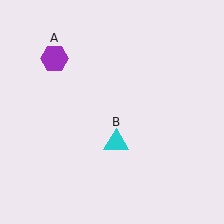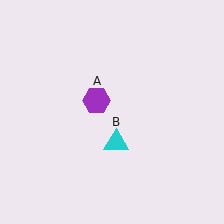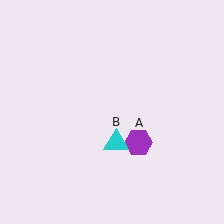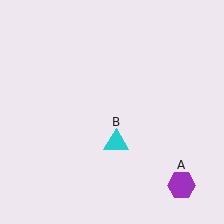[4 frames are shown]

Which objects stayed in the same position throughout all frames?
Cyan triangle (object B) remained stationary.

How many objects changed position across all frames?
1 object changed position: purple hexagon (object A).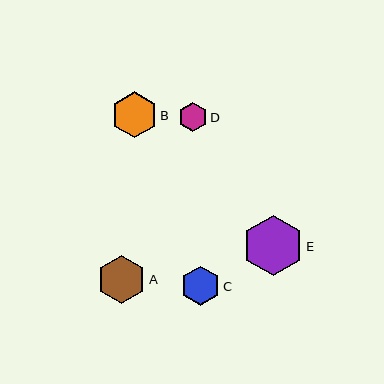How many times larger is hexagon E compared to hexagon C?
Hexagon E is approximately 1.5 times the size of hexagon C.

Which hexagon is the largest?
Hexagon E is the largest with a size of approximately 60 pixels.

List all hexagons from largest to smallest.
From largest to smallest: E, A, B, C, D.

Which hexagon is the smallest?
Hexagon D is the smallest with a size of approximately 29 pixels.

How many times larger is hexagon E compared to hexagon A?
Hexagon E is approximately 1.2 times the size of hexagon A.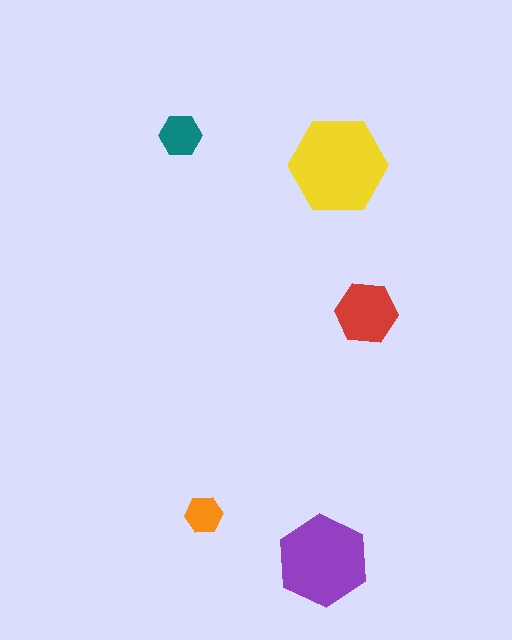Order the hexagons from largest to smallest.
the yellow one, the purple one, the red one, the teal one, the orange one.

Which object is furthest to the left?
The teal hexagon is leftmost.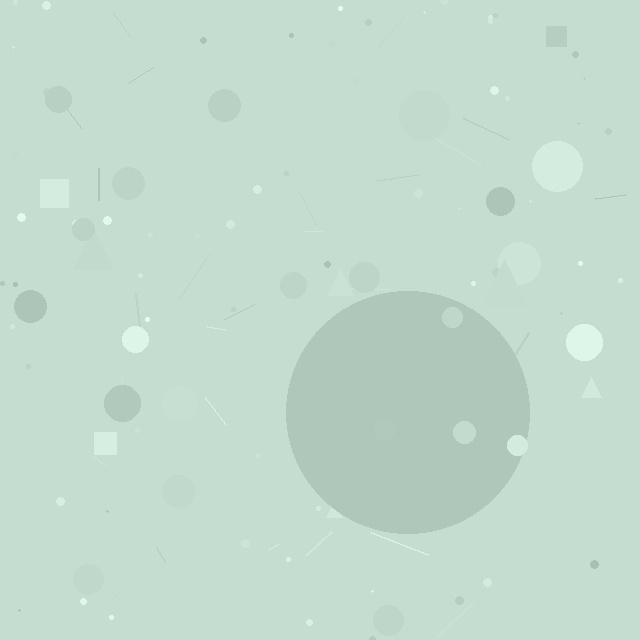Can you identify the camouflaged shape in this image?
The camouflaged shape is a circle.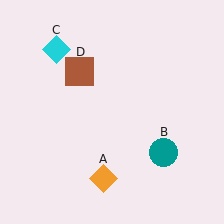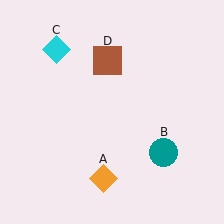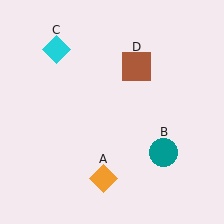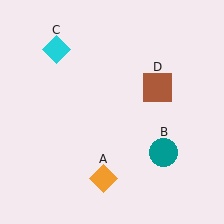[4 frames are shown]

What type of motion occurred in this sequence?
The brown square (object D) rotated clockwise around the center of the scene.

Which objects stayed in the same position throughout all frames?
Orange diamond (object A) and teal circle (object B) and cyan diamond (object C) remained stationary.